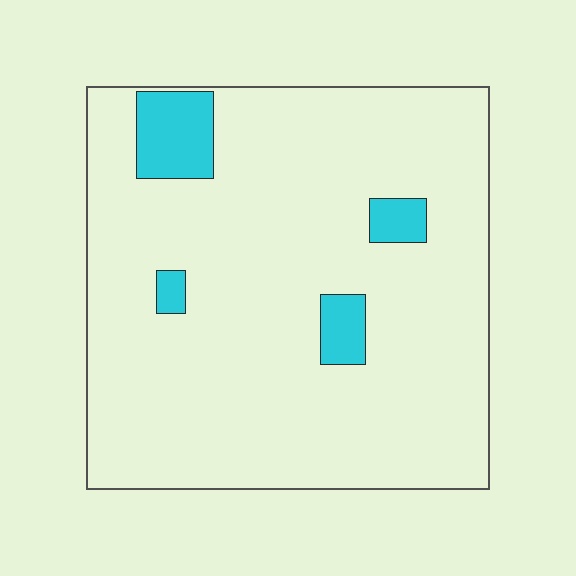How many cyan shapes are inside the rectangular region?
4.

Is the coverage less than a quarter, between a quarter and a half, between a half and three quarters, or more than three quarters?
Less than a quarter.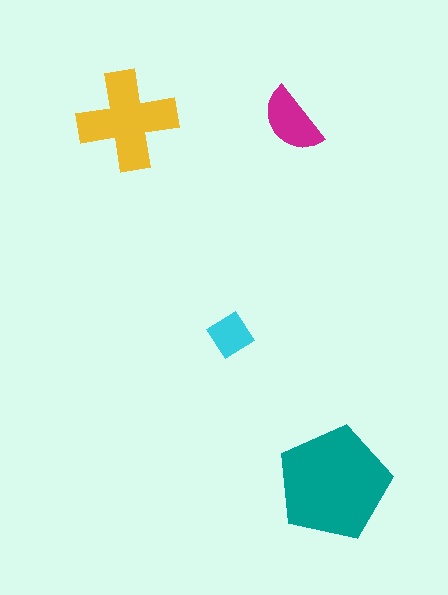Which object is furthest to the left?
The yellow cross is leftmost.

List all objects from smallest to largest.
The cyan diamond, the magenta semicircle, the yellow cross, the teal pentagon.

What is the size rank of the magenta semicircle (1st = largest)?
3rd.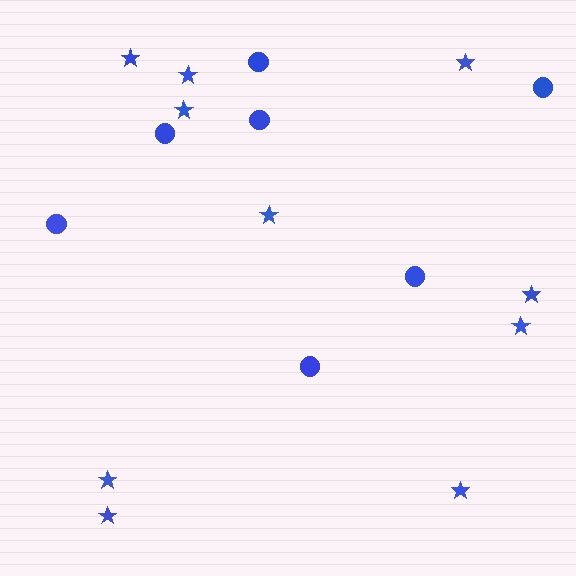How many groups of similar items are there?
There are 2 groups: one group of stars (10) and one group of circles (7).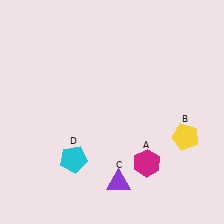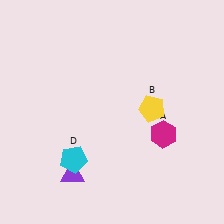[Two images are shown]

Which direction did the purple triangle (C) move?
The purple triangle (C) moved left.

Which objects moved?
The objects that moved are: the magenta hexagon (A), the yellow pentagon (B), the purple triangle (C).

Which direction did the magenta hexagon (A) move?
The magenta hexagon (A) moved up.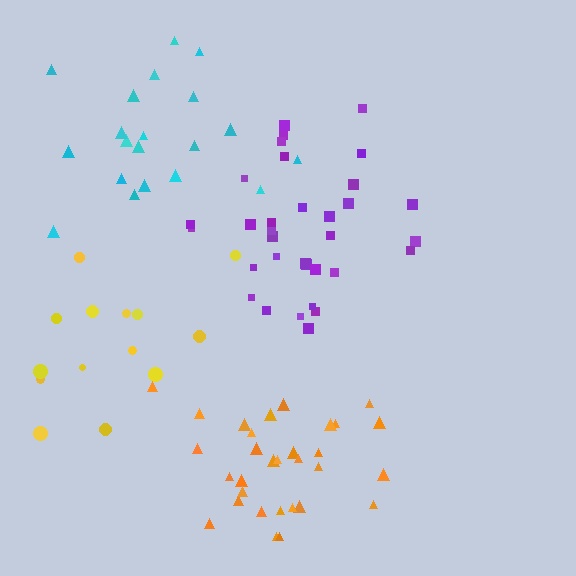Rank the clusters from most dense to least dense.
orange, purple, cyan, yellow.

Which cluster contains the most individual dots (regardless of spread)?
Purple (33).